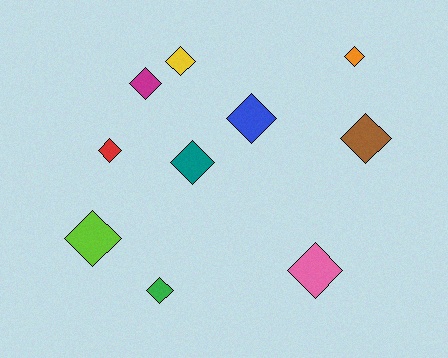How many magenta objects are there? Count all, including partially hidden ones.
There is 1 magenta object.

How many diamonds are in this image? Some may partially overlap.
There are 10 diamonds.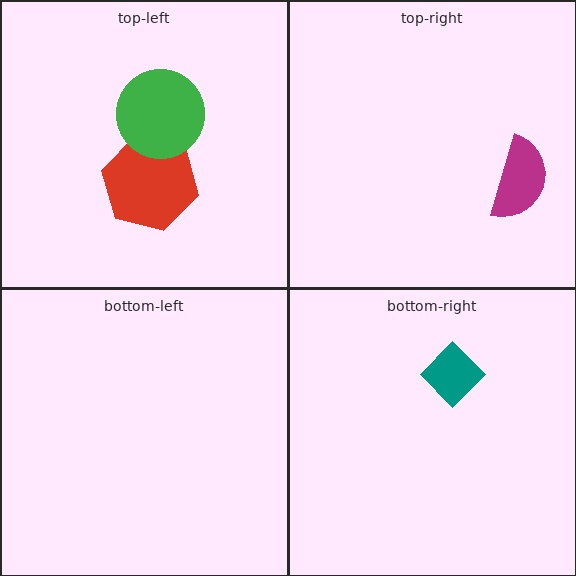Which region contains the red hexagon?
The top-left region.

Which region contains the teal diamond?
The bottom-right region.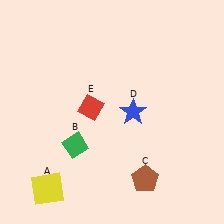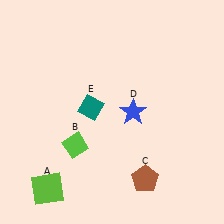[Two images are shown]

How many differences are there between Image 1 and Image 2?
There are 3 differences between the two images.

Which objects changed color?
A changed from yellow to lime. B changed from green to lime. E changed from red to teal.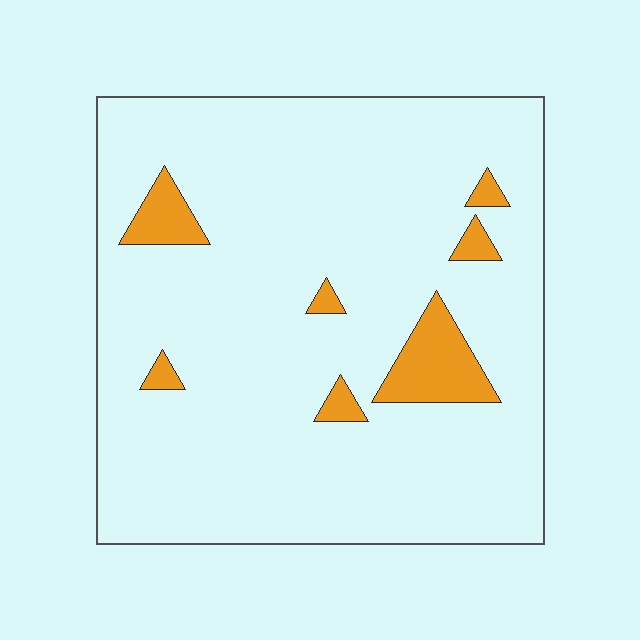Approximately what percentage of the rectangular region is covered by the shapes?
Approximately 10%.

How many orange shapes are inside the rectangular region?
7.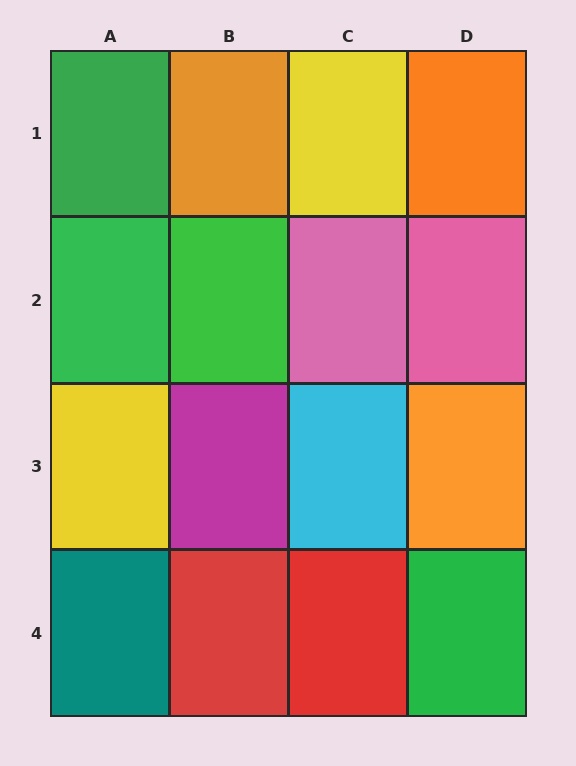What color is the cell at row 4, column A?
Teal.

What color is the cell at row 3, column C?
Cyan.